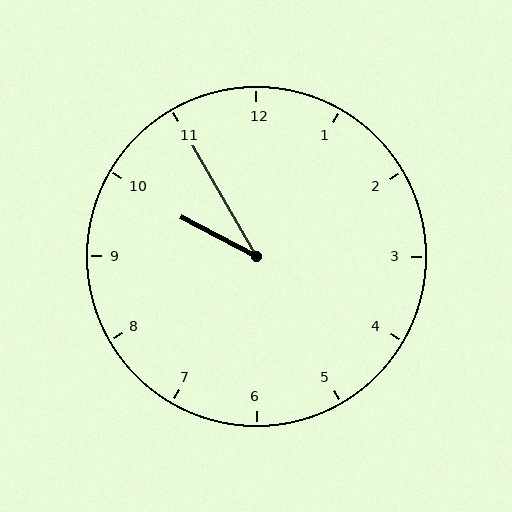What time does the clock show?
9:55.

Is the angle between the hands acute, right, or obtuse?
It is acute.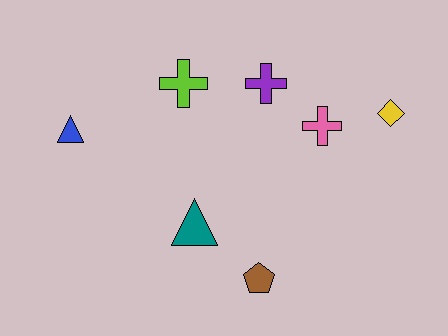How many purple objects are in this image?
There is 1 purple object.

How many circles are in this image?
There are no circles.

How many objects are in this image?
There are 7 objects.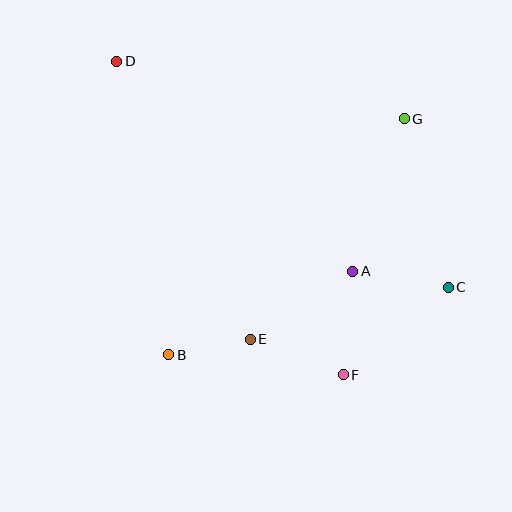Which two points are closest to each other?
Points B and E are closest to each other.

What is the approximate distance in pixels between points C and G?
The distance between C and G is approximately 174 pixels.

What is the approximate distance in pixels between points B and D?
The distance between B and D is approximately 298 pixels.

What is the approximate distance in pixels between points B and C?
The distance between B and C is approximately 287 pixels.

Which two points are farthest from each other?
Points C and D are farthest from each other.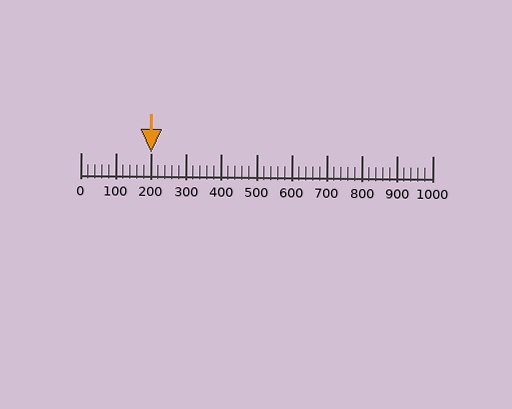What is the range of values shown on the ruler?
The ruler shows values from 0 to 1000.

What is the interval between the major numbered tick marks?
The major tick marks are spaced 100 units apart.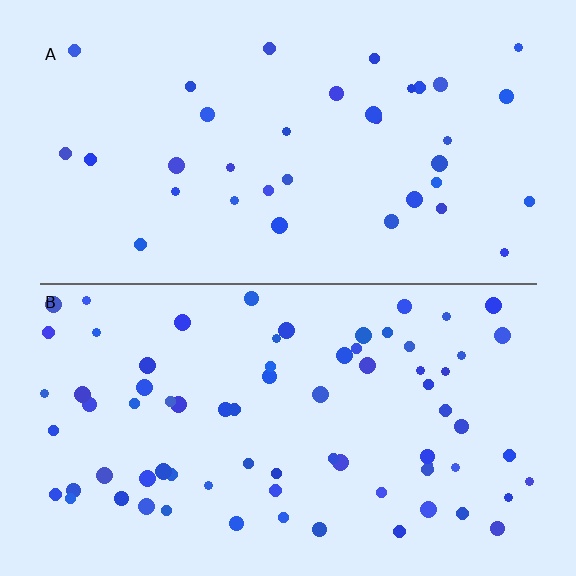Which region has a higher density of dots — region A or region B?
B (the bottom).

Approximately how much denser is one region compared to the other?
Approximately 2.1× — region B over region A.